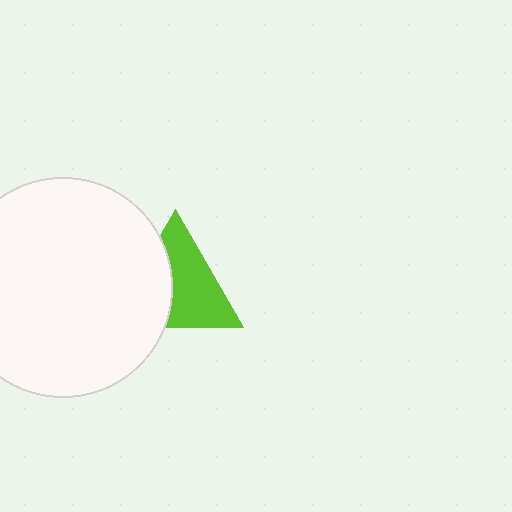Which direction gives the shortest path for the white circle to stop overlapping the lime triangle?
Moving left gives the shortest separation.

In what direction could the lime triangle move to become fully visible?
The lime triangle could move right. That would shift it out from behind the white circle entirely.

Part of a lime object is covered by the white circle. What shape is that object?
It is a triangle.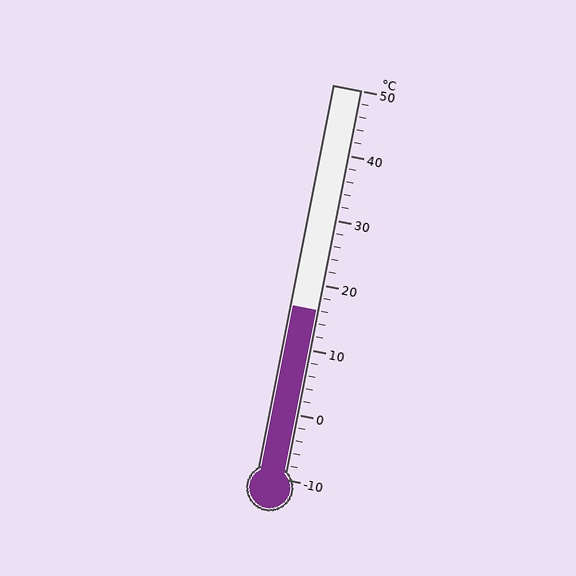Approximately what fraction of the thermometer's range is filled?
The thermometer is filled to approximately 45% of its range.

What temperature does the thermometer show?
The thermometer shows approximately 16°C.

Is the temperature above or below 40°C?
The temperature is below 40°C.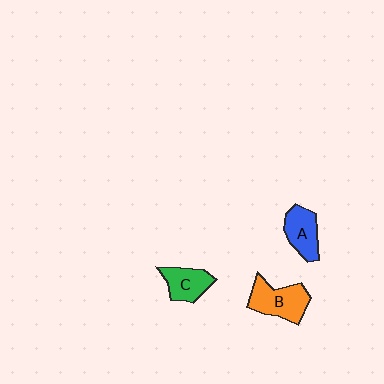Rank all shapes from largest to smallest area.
From largest to smallest: B (orange), A (blue), C (green).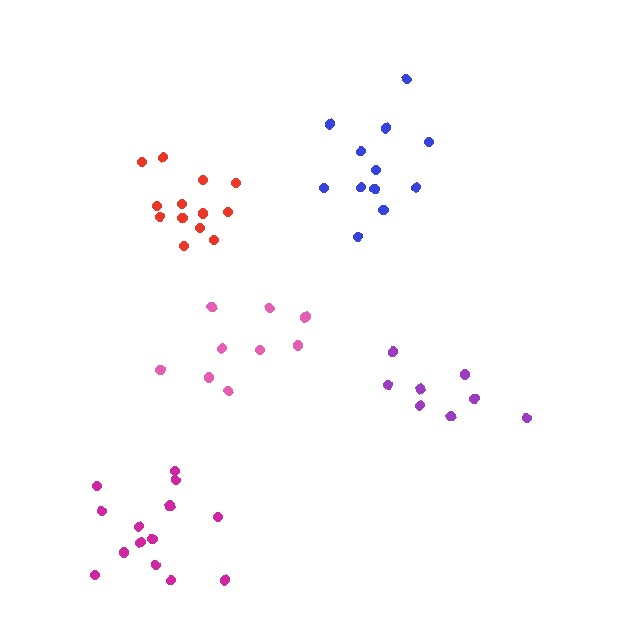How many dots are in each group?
Group 1: 12 dots, Group 2: 8 dots, Group 3: 13 dots, Group 4: 9 dots, Group 5: 14 dots (56 total).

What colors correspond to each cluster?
The clusters are colored: blue, purple, red, pink, magenta.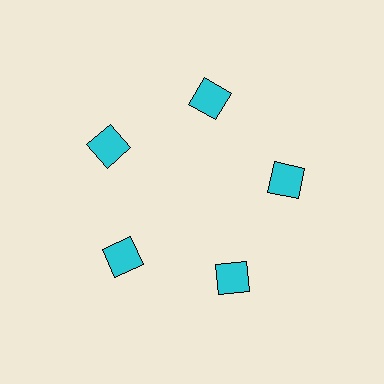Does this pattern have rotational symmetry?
Yes, this pattern has 5-fold rotational symmetry. It looks the same after rotating 72 degrees around the center.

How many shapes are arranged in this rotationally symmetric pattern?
There are 5 shapes, arranged in 5 groups of 1.